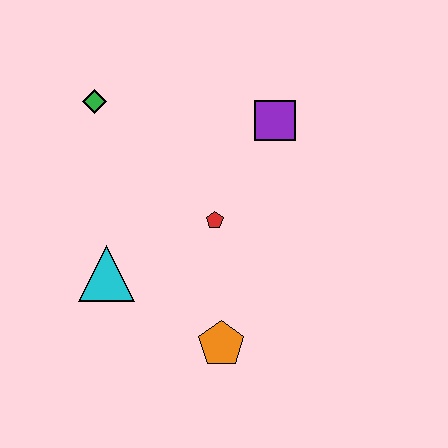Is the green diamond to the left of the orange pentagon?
Yes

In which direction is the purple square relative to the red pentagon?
The purple square is above the red pentagon.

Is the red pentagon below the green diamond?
Yes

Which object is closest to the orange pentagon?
The red pentagon is closest to the orange pentagon.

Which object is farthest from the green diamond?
The orange pentagon is farthest from the green diamond.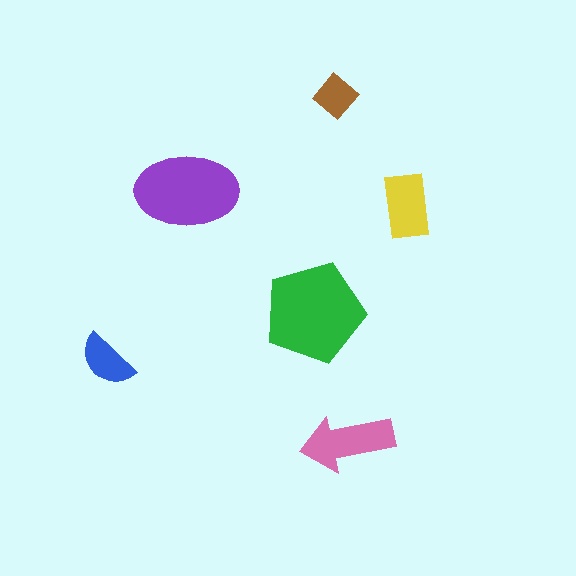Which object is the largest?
The green pentagon.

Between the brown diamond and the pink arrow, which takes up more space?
The pink arrow.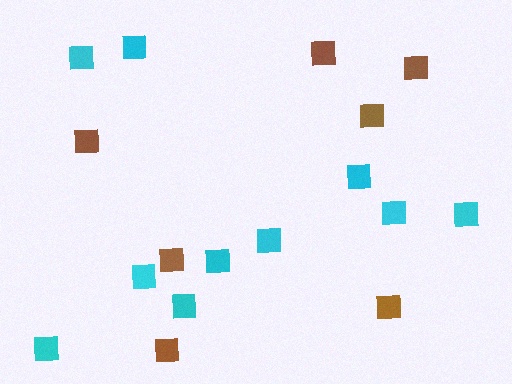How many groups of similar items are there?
There are 2 groups: one group of cyan squares (10) and one group of brown squares (7).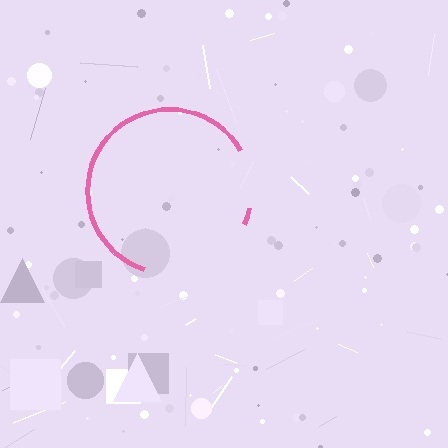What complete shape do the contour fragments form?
The contour fragments form a circle.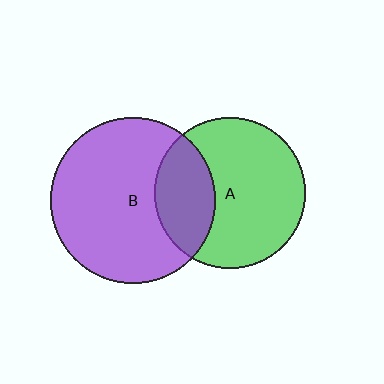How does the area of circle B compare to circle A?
Approximately 1.2 times.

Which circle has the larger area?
Circle B (purple).